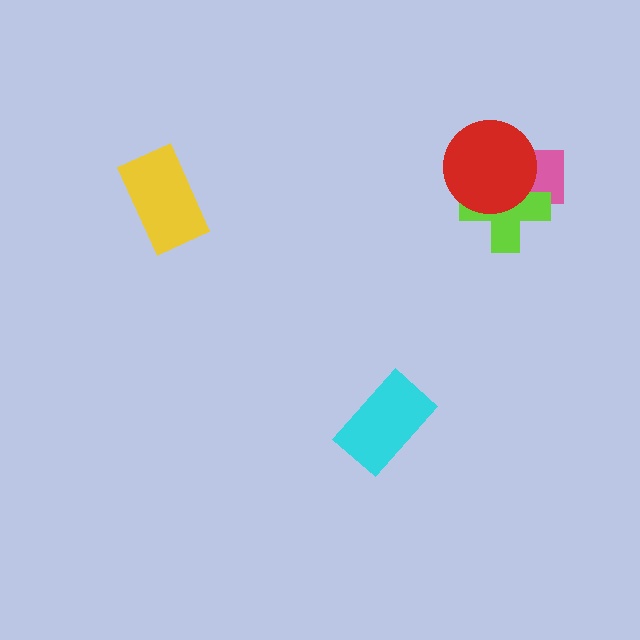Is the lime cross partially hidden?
Yes, it is partially covered by another shape.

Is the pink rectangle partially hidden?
Yes, it is partially covered by another shape.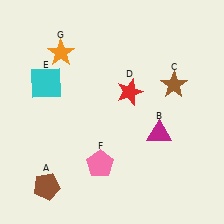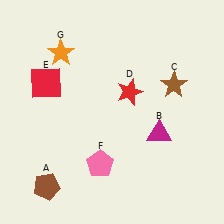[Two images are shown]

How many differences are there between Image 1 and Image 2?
There is 1 difference between the two images.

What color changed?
The square (E) changed from cyan in Image 1 to red in Image 2.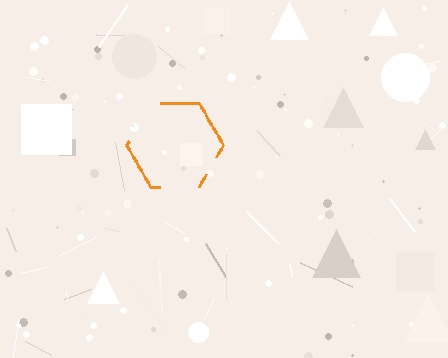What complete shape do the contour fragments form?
The contour fragments form a hexagon.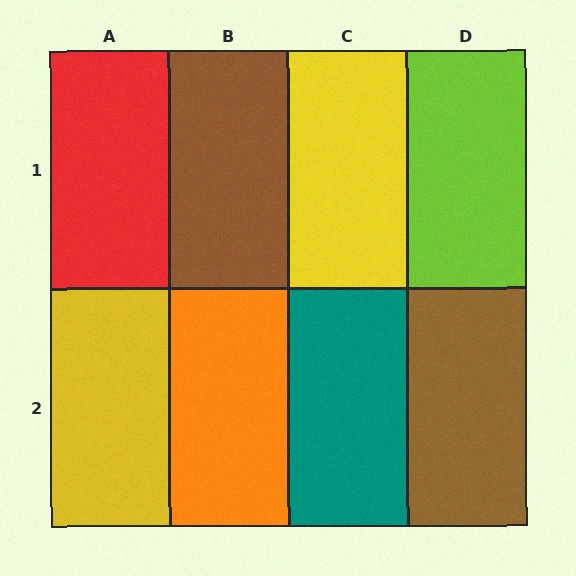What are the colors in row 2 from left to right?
Yellow, orange, teal, brown.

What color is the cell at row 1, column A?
Red.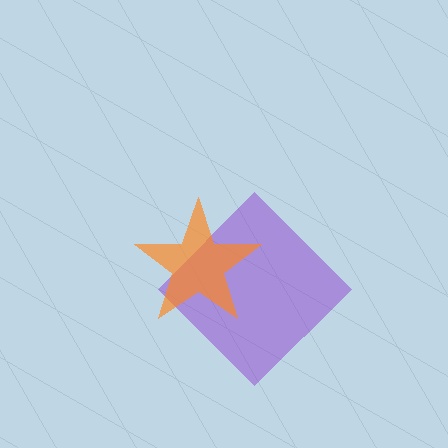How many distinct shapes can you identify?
There are 2 distinct shapes: a purple diamond, an orange star.